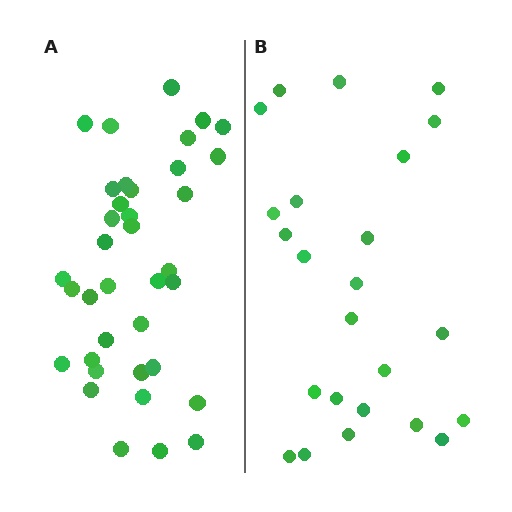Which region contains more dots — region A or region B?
Region A (the left region) has more dots.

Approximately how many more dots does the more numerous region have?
Region A has approximately 15 more dots than region B.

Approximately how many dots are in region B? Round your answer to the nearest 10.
About 20 dots. (The exact count is 24, which rounds to 20.)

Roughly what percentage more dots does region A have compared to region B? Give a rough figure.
About 55% more.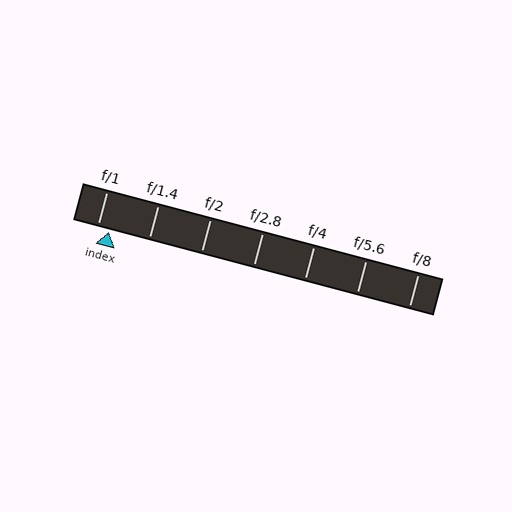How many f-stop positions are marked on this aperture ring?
There are 7 f-stop positions marked.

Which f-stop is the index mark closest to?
The index mark is closest to f/1.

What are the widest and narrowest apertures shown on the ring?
The widest aperture shown is f/1 and the narrowest is f/8.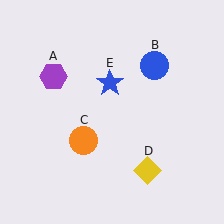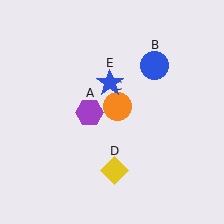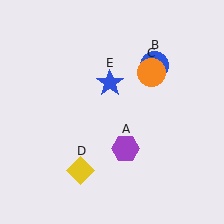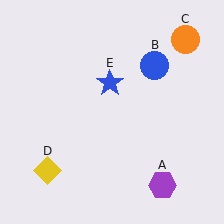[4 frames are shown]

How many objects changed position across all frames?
3 objects changed position: purple hexagon (object A), orange circle (object C), yellow diamond (object D).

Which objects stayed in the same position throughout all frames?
Blue circle (object B) and blue star (object E) remained stationary.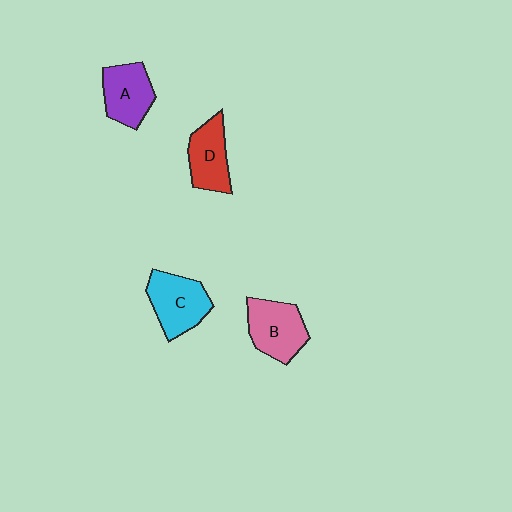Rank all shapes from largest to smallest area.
From largest to smallest: C (cyan), B (pink), A (purple), D (red).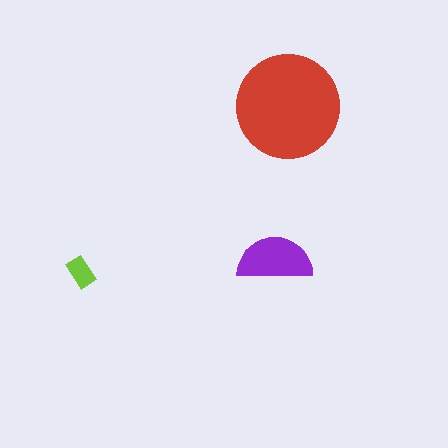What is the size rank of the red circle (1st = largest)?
1st.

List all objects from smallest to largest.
The lime rectangle, the purple semicircle, the red circle.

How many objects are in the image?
There are 3 objects in the image.